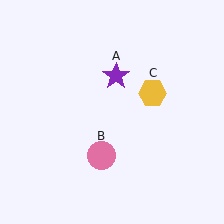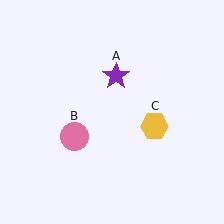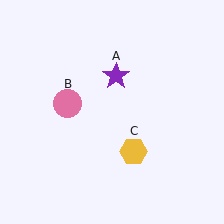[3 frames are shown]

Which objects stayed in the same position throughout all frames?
Purple star (object A) remained stationary.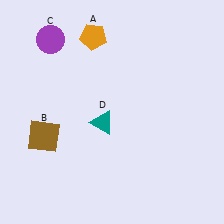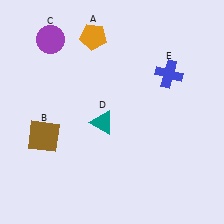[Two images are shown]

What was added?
A blue cross (E) was added in Image 2.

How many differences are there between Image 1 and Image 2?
There is 1 difference between the two images.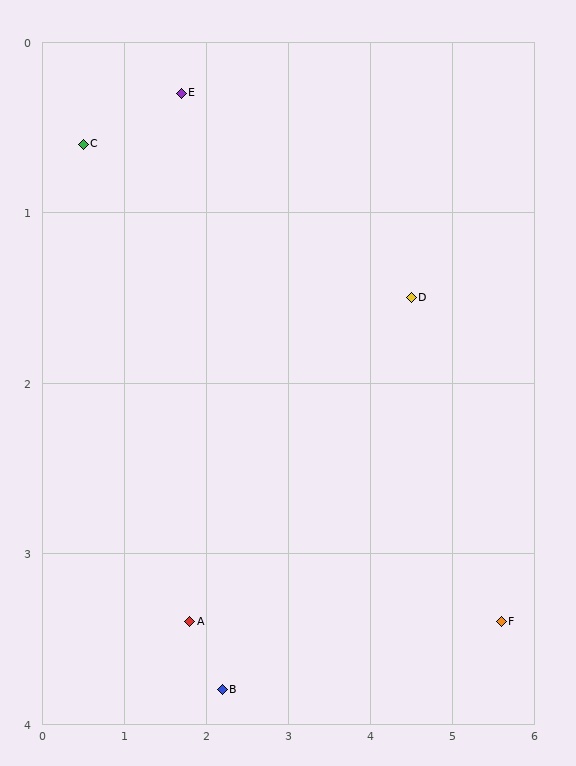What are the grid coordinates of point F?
Point F is at approximately (5.6, 3.4).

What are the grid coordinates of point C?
Point C is at approximately (0.5, 0.6).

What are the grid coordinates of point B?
Point B is at approximately (2.2, 3.8).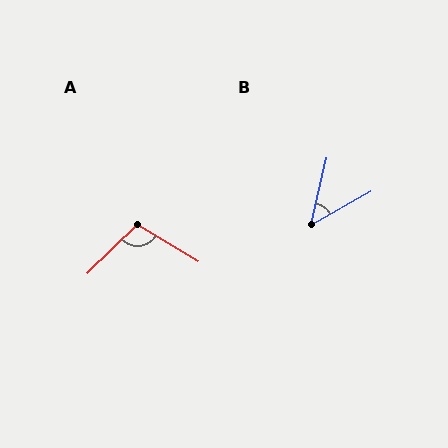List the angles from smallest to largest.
B (48°), A (105°).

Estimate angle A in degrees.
Approximately 105 degrees.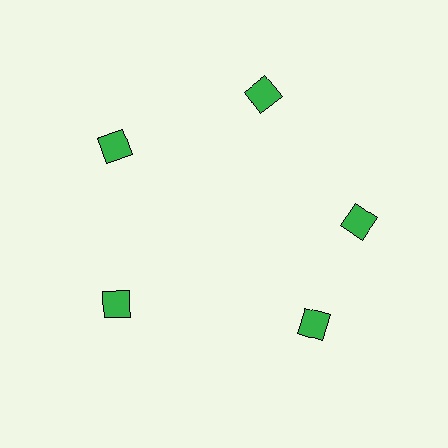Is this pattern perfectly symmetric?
No. The 5 green diamonds are arranged in a ring, but one element near the 5 o'clock position is rotated out of alignment along the ring, breaking the 5-fold rotational symmetry.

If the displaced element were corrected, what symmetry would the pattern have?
It would have 5-fold rotational symmetry — the pattern would map onto itself every 72 degrees.